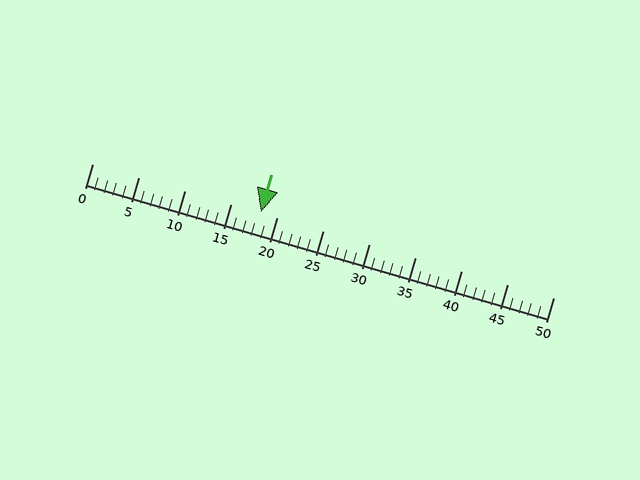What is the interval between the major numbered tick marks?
The major tick marks are spaced 5 units apart.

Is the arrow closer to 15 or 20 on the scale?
The arrow is closer to 20.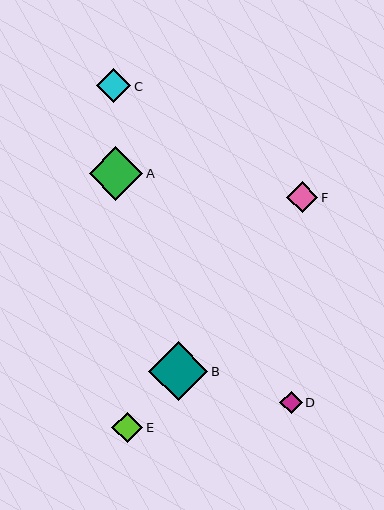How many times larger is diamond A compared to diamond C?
Diamond A is approximately 1.6 times the size of diamond C.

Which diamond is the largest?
Diamond B is the largest with a size of approximately 59 pixels.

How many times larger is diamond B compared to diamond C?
Diamond B is approximately 1.7 times the size of diamond C.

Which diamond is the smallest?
Diamond D is the smallest with a size of approximately 23 pixels.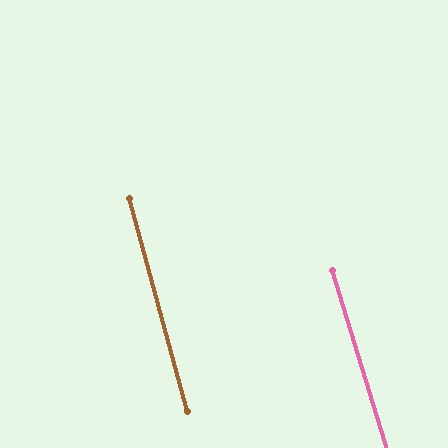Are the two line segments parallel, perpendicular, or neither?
Parallel — their directions differ by only 1.6°.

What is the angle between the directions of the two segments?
Approximately 2 degrees.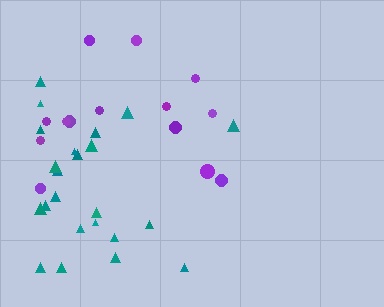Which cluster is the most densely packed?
Teal.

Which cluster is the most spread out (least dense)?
Purple.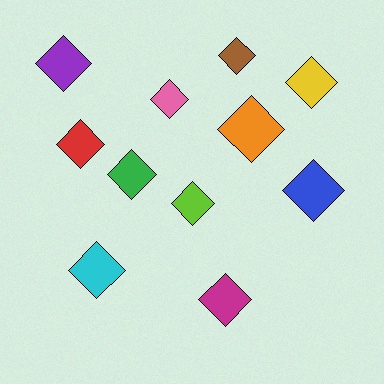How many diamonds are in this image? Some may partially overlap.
There are 11 diamonds.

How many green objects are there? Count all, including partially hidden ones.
There is 1 green object.